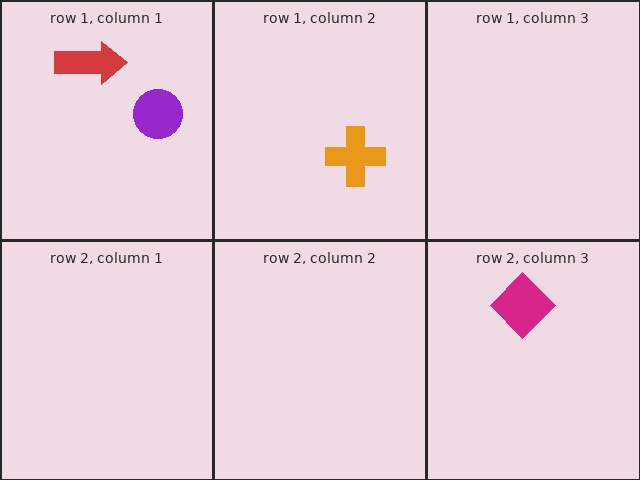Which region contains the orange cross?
The row 1, column 2 region.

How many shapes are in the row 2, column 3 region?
1.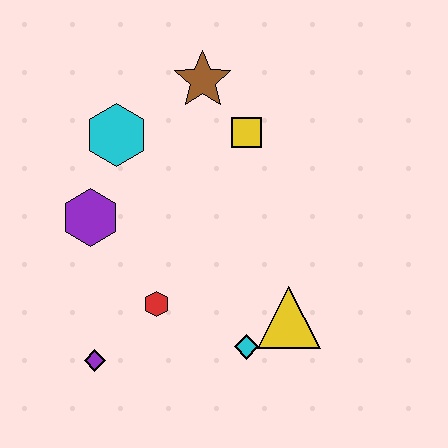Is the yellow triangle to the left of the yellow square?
No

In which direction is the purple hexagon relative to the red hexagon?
The purple hexagon is above the red hexagon.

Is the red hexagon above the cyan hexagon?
No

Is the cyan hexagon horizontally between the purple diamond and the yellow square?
Yes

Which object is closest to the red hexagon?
The purple diamond is closest to the red hexagon.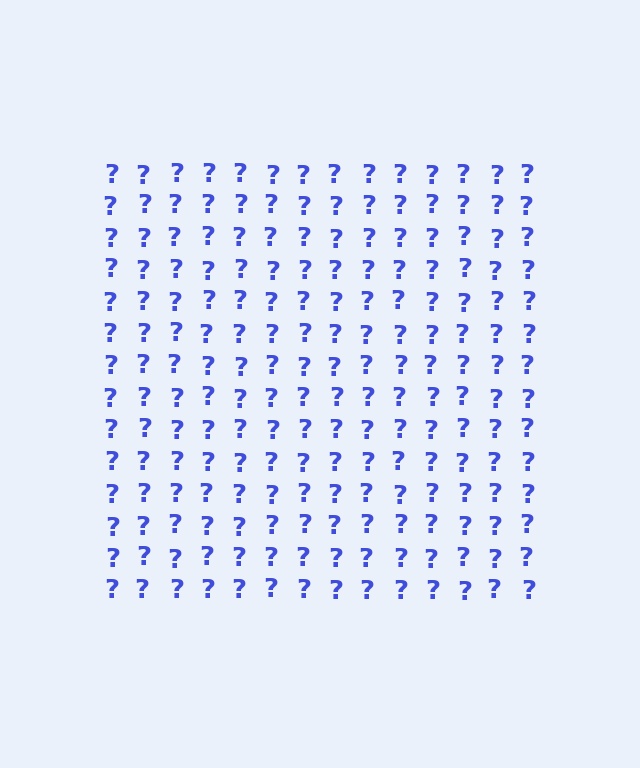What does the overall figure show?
The overall figure shows a square.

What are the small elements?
The small elements are question marks.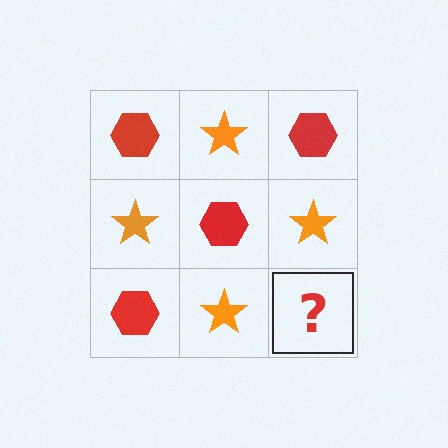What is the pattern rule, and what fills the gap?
The rule is that it alternates red hexagon and orange star in a checkerboard pattern. The gap should be filled with a red hexagon.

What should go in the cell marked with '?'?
The missing cell should contain a red hexagon.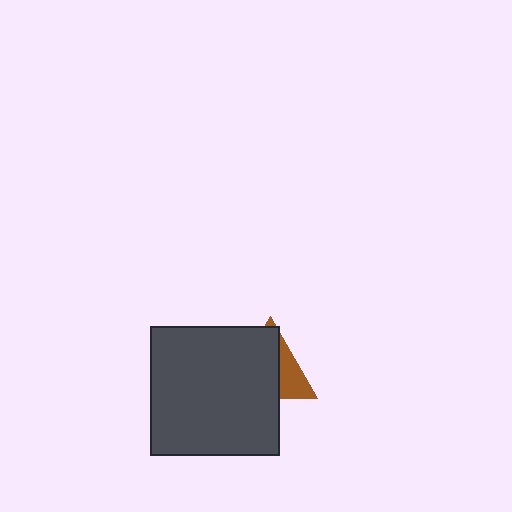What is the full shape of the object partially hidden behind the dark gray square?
The partially hidden object is a brown triangle.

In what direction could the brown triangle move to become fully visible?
The brown triangle could move toward the upper-right. That would shift it out from behind the dark gray square entirely.